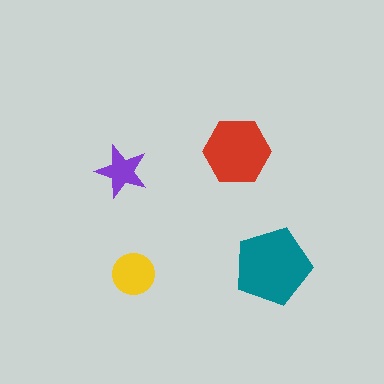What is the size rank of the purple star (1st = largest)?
4th.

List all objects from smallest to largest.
The purple star, the yellow circle, the red hexagon, the teal pentagon.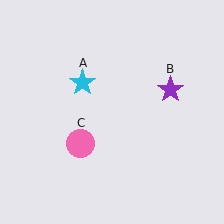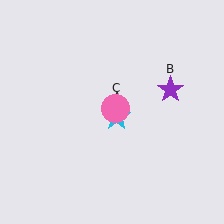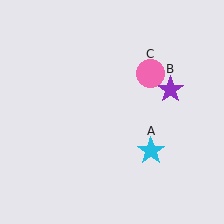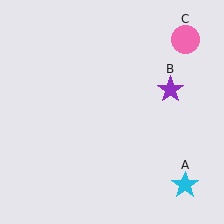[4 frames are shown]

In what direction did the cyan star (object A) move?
The cyan star (object A) moved down and to the right.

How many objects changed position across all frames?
2 objects changed position: cyan star (object A), pink circle (object C).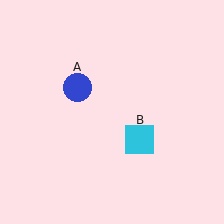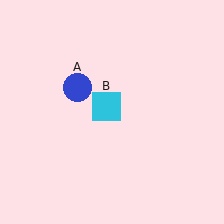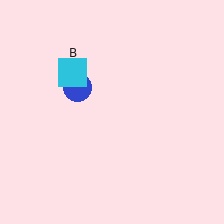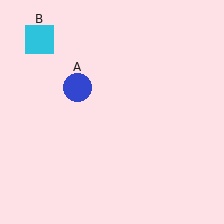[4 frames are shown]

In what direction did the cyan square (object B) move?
The cyan square (object B) moved up and to the left.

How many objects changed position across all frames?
1 object changed position: cyan square (object B).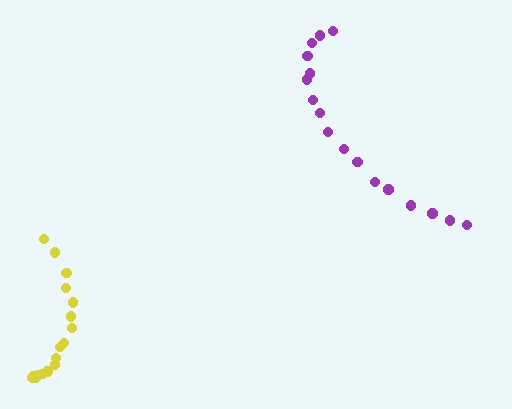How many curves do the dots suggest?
There are 2 distinct paths.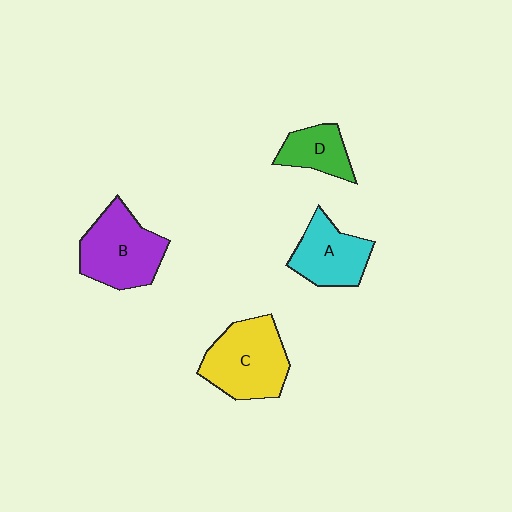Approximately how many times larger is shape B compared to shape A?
Approximately 1.3 times.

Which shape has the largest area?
Shape C (yellow).